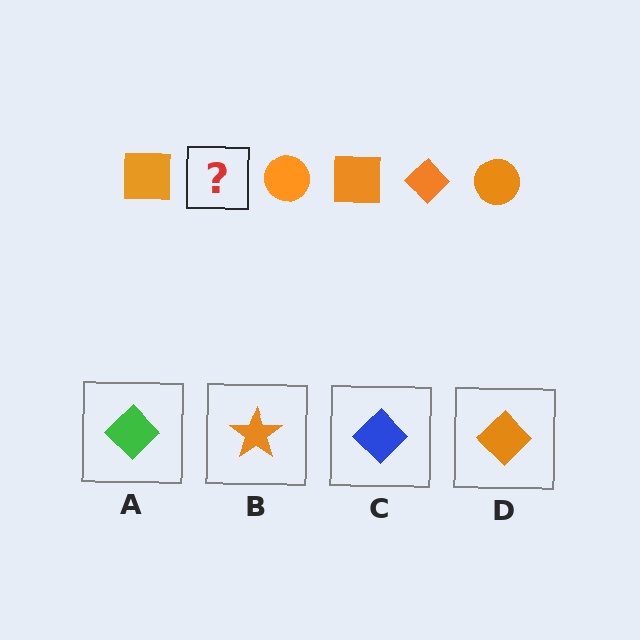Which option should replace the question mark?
Option D.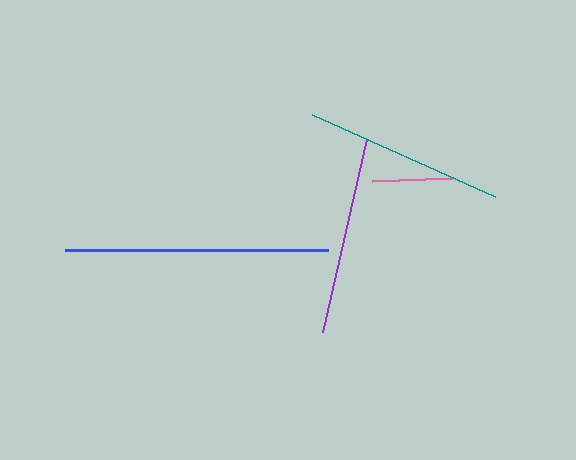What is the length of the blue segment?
The blue segment is approximately 262 pixels long.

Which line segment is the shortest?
The pink line is the shortest at approximately 79 pixels.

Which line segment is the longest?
The blue line is the longest at approximately 262 pixels.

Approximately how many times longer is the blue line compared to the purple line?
The blue line is approximately 1.3 times the length of the purple line.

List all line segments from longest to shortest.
From longest to shortest: blue, teal, purple, pink.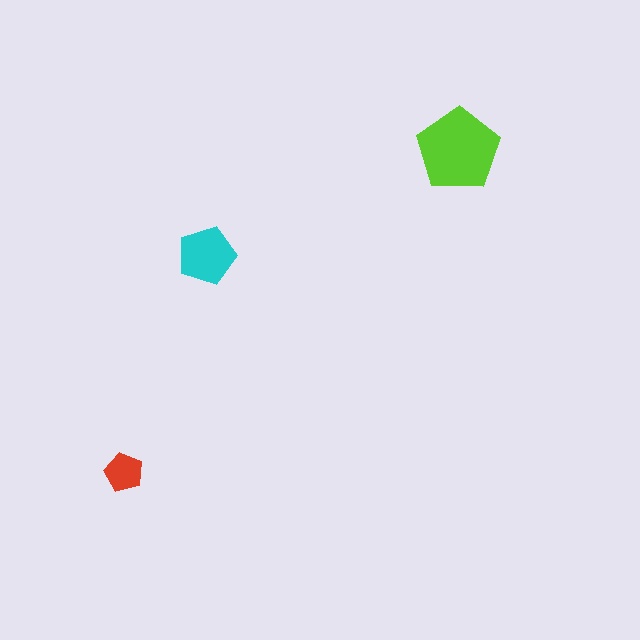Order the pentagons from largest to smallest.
the lime one, the cyan one, the red one.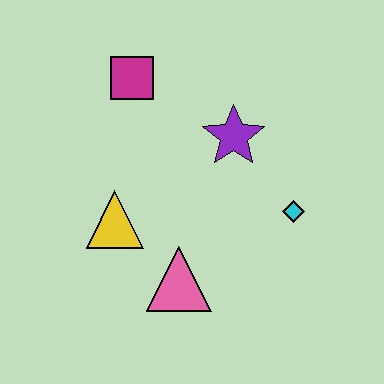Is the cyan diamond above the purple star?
No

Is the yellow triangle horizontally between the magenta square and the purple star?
No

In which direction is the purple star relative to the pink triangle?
The purple star is above the pink triangle.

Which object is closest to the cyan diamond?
The purple star is closest to the cyan diamond.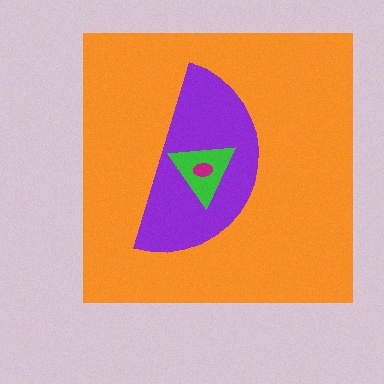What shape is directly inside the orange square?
The purple semicircle.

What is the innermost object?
The magenta ellipse.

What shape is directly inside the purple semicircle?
The green triangle.